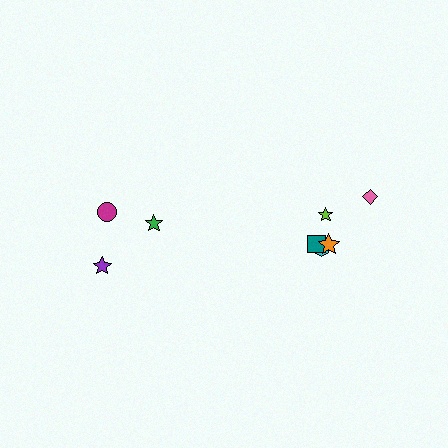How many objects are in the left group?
There are 3 objects.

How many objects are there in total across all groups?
There are 8 objects.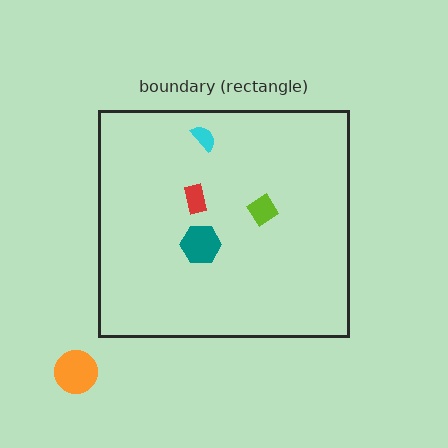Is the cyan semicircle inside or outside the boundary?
Inside.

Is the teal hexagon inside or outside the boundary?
Inside.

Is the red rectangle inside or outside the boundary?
Inside.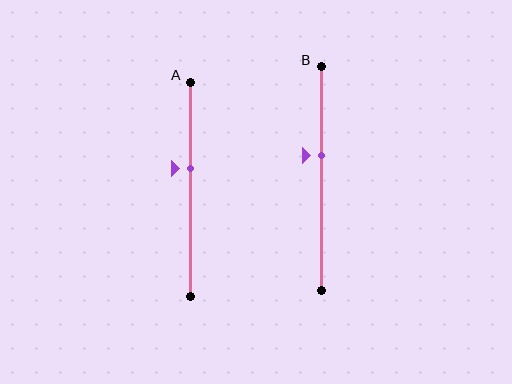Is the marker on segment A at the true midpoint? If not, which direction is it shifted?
No, the marker on segment A is shifted upward by about 10% of the segment length.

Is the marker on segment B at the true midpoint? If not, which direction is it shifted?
No, the marker on segment B is shifted upward by about 10% of the segment length.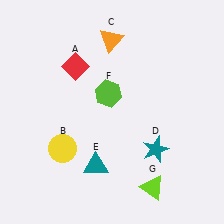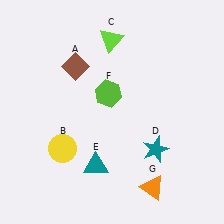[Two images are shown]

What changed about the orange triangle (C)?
In Image 1, C is orange. In Image 2, it changed to lime.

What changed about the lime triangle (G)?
In Image 1, G is lime. In Image 2, it changed to orange.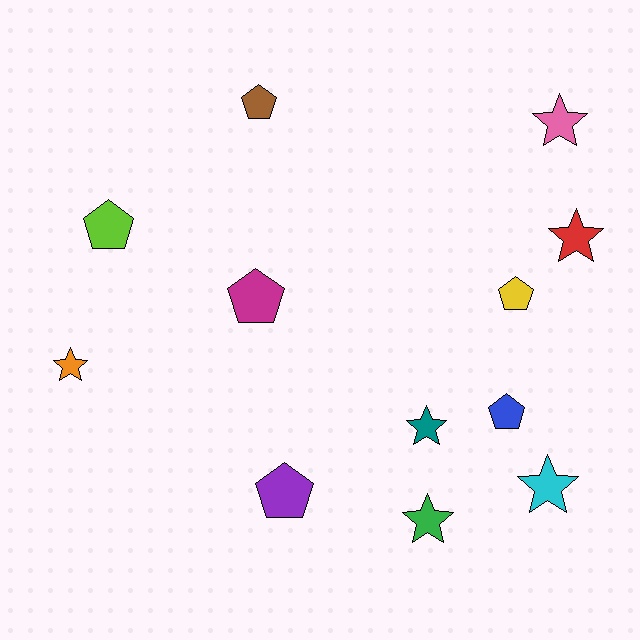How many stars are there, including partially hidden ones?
There are 6 stars.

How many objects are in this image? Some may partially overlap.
There are 12 objects.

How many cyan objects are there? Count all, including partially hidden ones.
There is 1 cyan object.